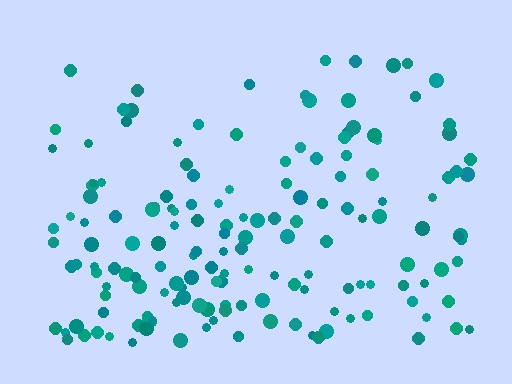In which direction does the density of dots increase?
From top to bottom, with the bottom side densest.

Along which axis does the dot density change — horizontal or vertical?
Vertical.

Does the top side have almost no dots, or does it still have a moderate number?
Still a moderate number, just noticeably fewer than the bottom.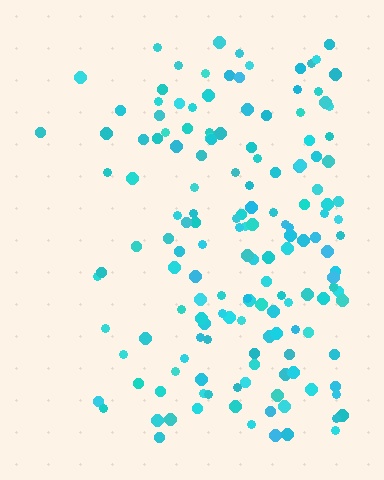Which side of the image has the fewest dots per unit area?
The left.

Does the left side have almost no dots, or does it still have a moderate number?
Still a moderate number, just noticeably fewer than the right.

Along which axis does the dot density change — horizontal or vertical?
Horizontal.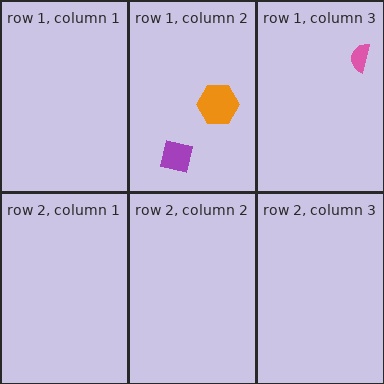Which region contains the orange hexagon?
The row 1, column 2 region.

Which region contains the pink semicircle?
The row 1, column 3 region.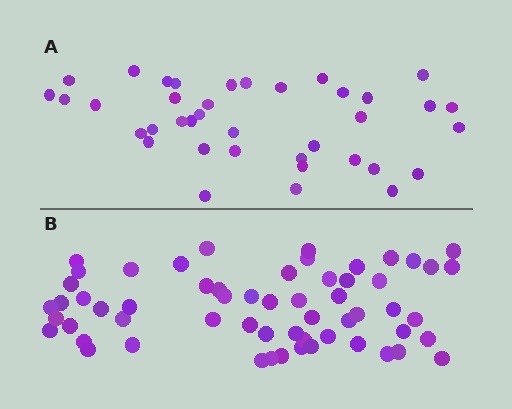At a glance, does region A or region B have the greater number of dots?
Region B (the bottom region) has more dots.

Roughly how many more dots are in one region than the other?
Region B has approximately 20 more dots than region A.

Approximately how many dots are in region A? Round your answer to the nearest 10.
About 40 dots. (The exact count is 38, which rounds to 40.)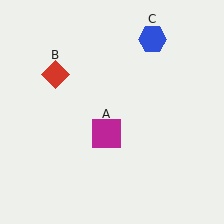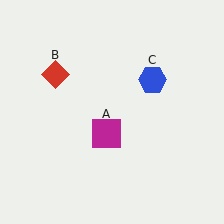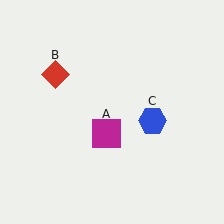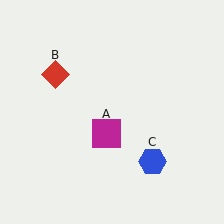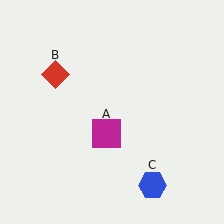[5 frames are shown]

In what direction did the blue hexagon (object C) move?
The blue hexagon (object C) moved down.